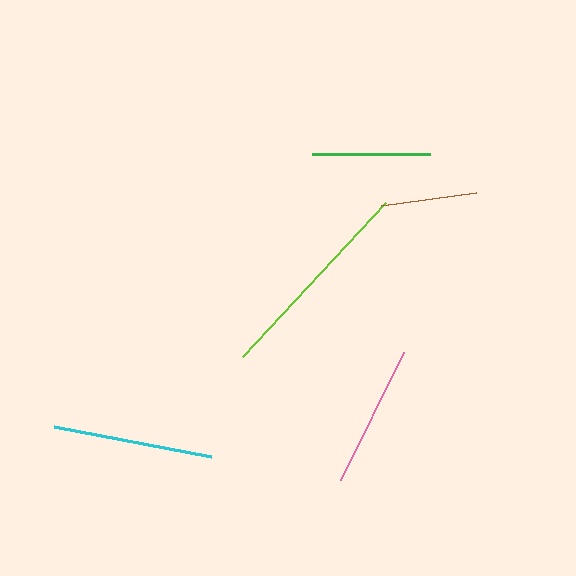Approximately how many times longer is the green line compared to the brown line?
The green line is approximately 1.2 times the length of the brown line.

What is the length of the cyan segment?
The cyan segment is approximately 159 pixels long.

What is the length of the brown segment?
The brown segment is approximately 96 pixels long.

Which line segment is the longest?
The lime line is the longest at approximately 210 pixels.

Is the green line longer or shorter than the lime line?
The lime line is longer than the green line.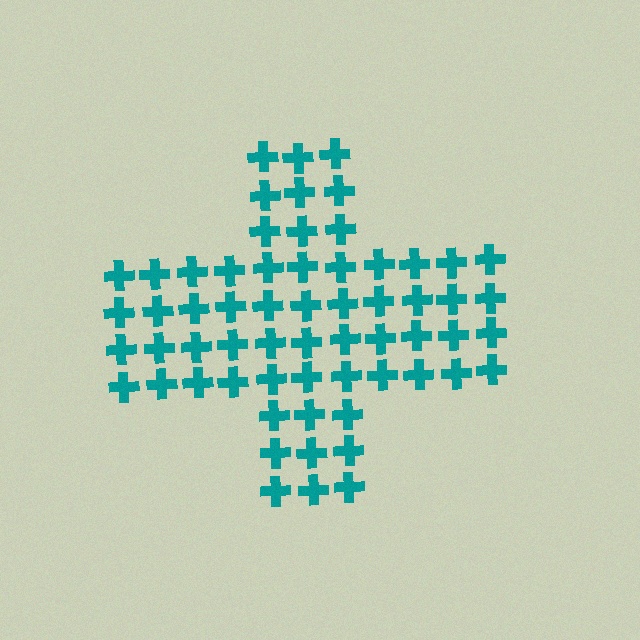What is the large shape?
The large shape is a cross.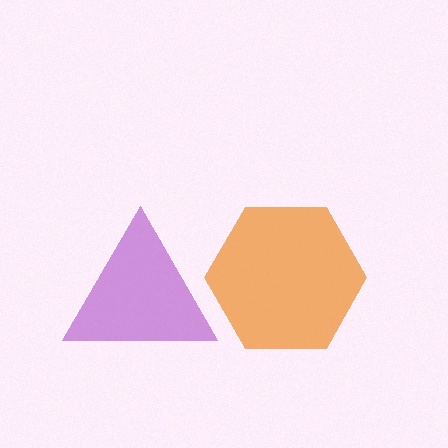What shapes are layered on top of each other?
The layered shapes are: a purple triangle, an orange hexagon.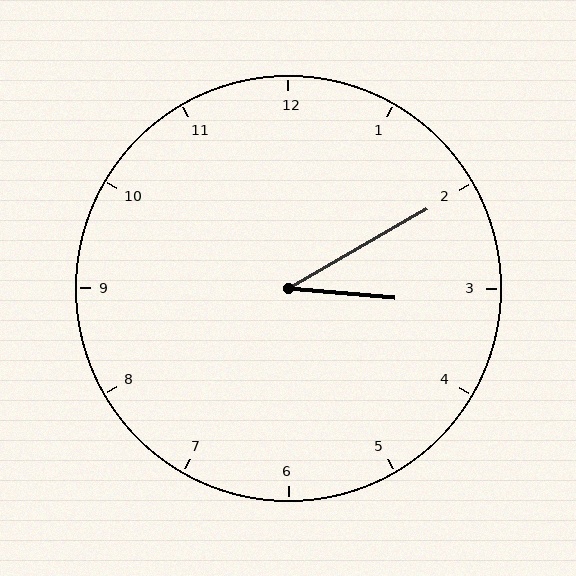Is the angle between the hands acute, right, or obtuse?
It is acute.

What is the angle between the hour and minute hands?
Approximately 35 degrees.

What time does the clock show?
3:10.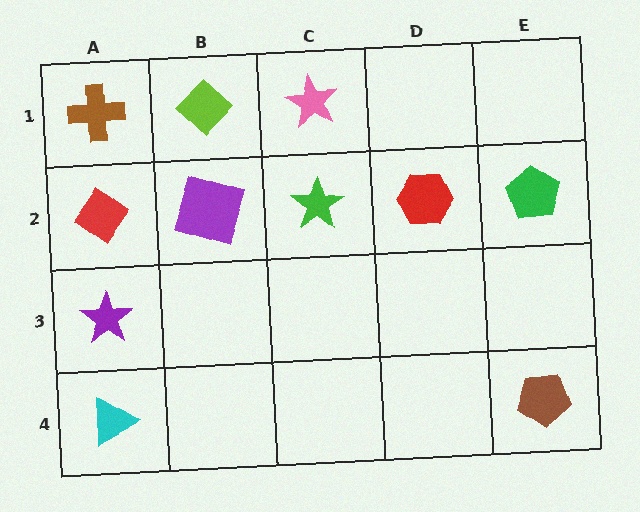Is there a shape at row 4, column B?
No, that cell is empty.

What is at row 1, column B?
A lime diamond.